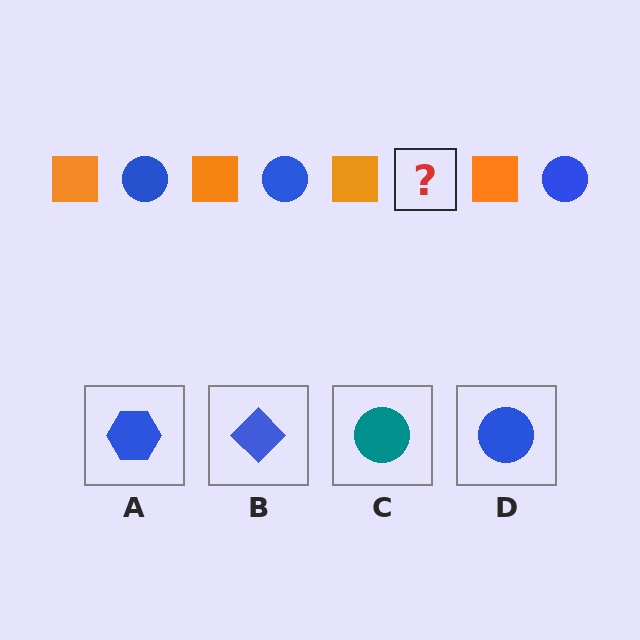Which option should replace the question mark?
Option D.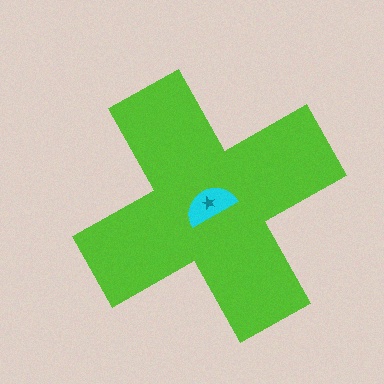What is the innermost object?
The teal star.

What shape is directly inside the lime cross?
The cyan semicircle.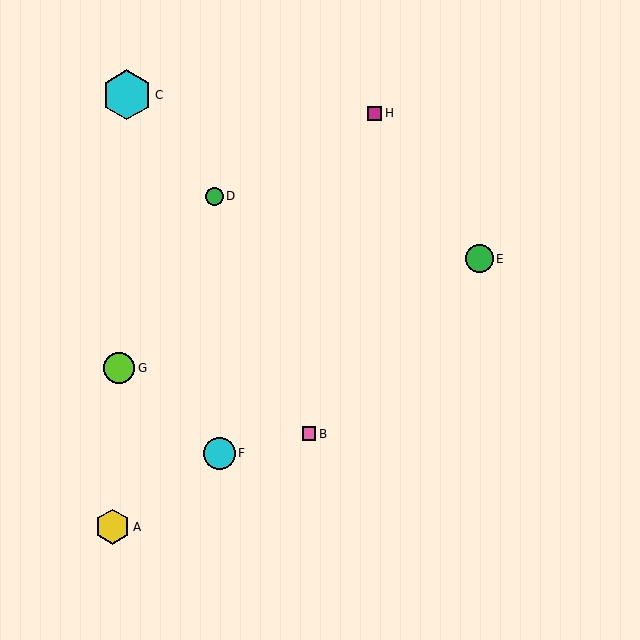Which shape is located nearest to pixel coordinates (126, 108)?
The cyan hexagon (labeled C) at (127, 95) is nearest to that location.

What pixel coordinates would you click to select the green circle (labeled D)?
Click at (214, 196) to select the green circle D.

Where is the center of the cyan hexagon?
The center of the cyan hexagon is at (127, 95).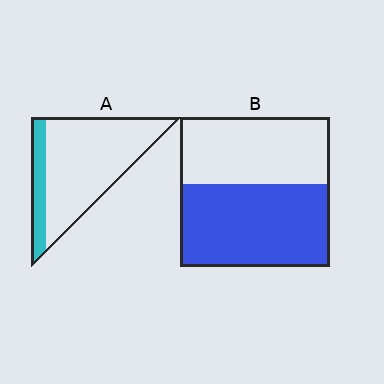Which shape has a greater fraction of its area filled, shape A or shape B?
Shape B.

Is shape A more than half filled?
No.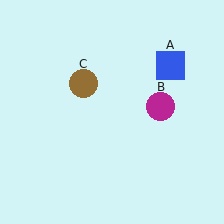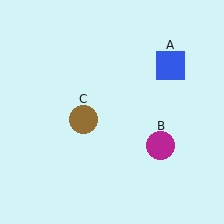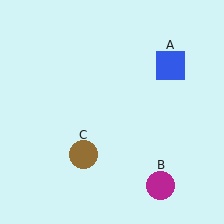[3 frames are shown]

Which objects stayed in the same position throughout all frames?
Blue square (object A) remained stationary.